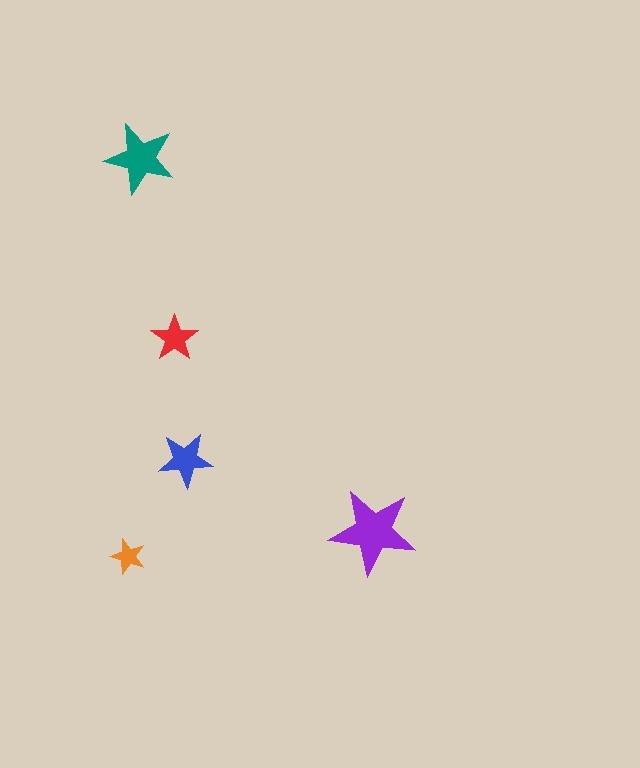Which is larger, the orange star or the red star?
The red one.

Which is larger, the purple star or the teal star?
The purple one.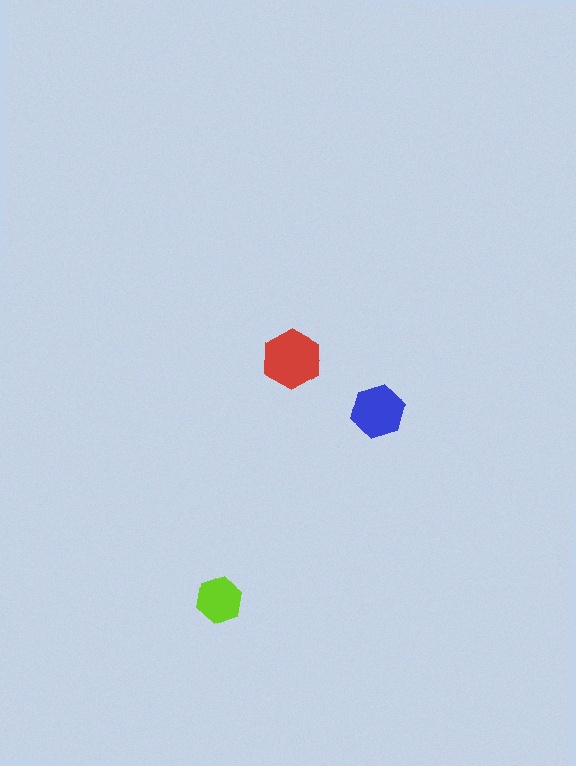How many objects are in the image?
There are 3 objects in the image.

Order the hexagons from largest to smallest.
the red one, the blue one, the lime one.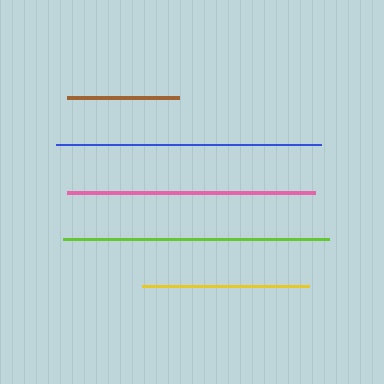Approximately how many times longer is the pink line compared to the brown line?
The pink line is approximately 2.2 times the length of the brown line.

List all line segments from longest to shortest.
From longest to shortest: lime, blue, pink, yellow, brown.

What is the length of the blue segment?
The blue segment is approximately 266 pixels long.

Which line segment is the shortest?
The brown line is the shortest at approximately 112 pixels.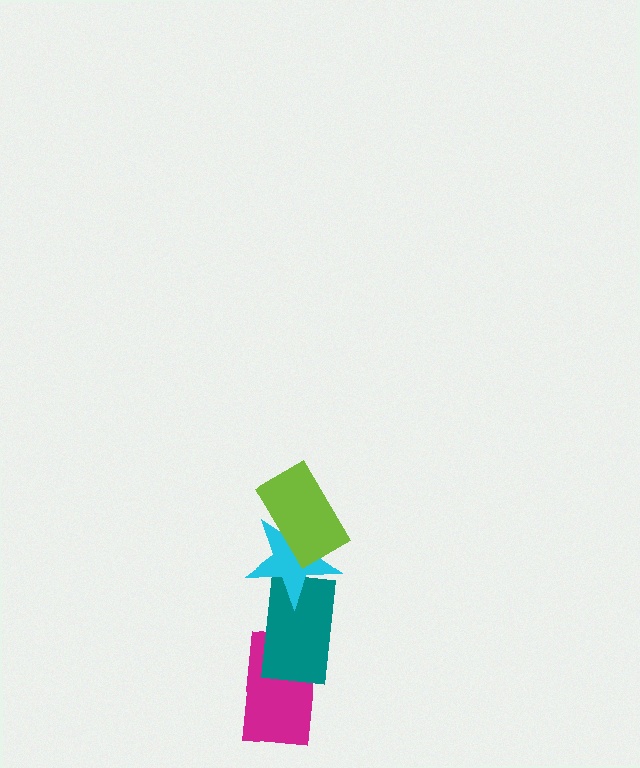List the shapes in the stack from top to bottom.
From top to bottom: the lime rectangle, the cyan star, the teal rectangle, the magenta rectangle.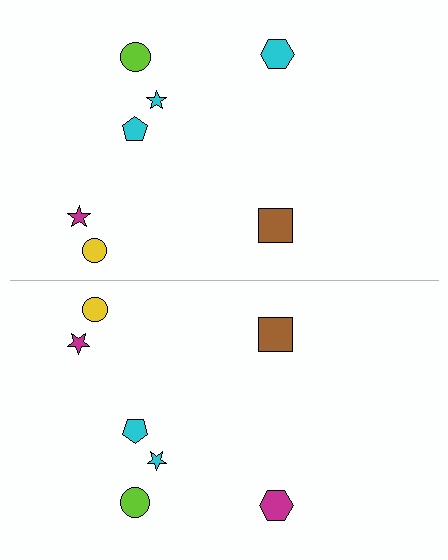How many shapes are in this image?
There are 14 shapes in this image.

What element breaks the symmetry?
The magenta hexagon on the bottom side breaks the symmetry — its mirror counterpart is cyan.